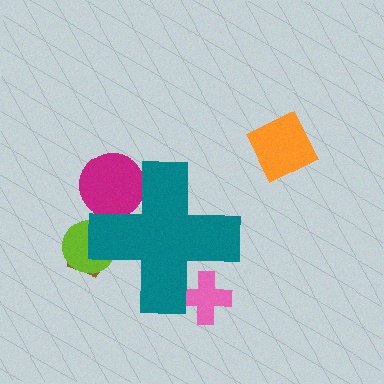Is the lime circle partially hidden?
Yes, the lime circle is partially hidden behind the teal cross.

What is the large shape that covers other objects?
A teal cross.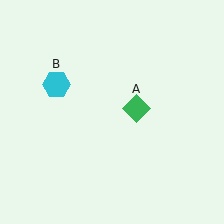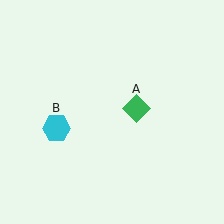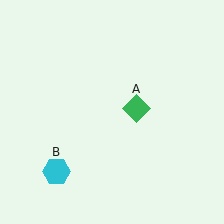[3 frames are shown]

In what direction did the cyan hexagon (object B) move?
The cyan hexagon (object B) moved down.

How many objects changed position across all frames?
1 object changed position: cyan hexagon (object B).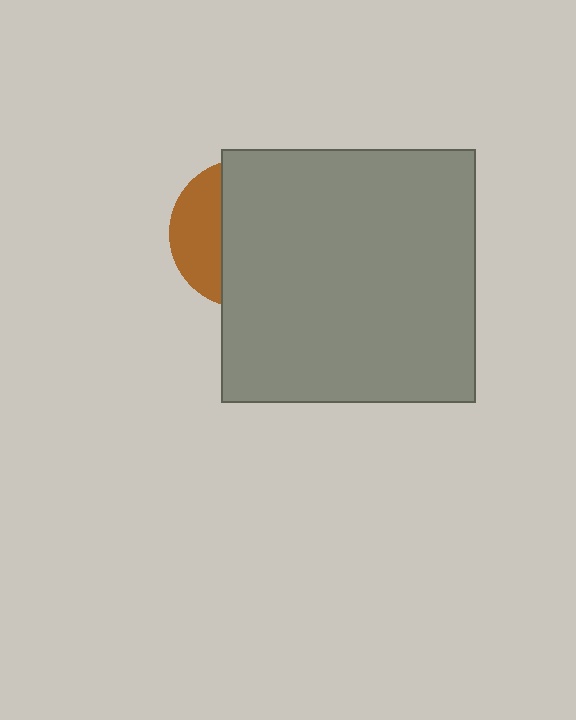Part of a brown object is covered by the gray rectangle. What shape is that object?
It is a circle.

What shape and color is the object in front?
The object in front is a gray rectangle.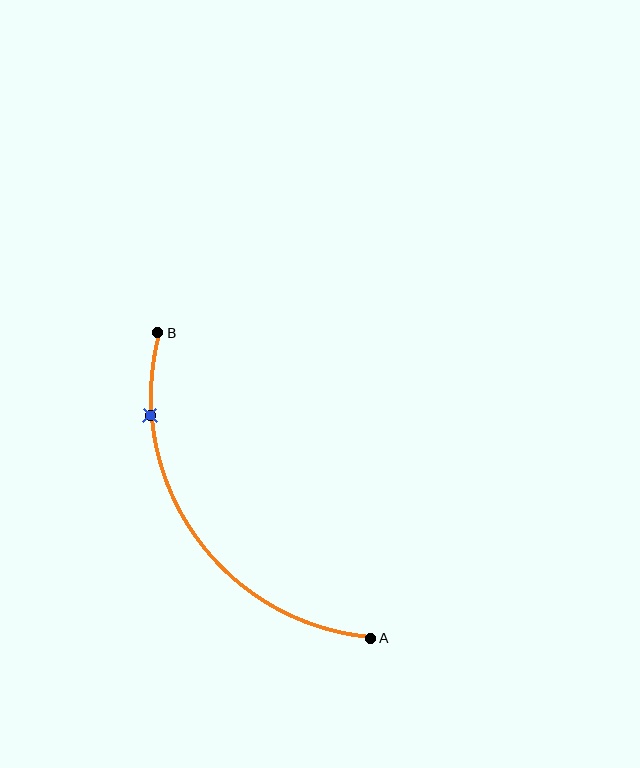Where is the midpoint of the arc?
The arc midpoint is the point on the curve farthest from the straight line joining A and B. It sits below and to the left of that line.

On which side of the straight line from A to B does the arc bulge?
The arc bulges below and to the left of the straight line connecting A and B.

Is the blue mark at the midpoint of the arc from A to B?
No. The blue mark lies on the arc but is closer to endpoint B. The arc midpoint would be at the point on the curve equidistant along the arc from both A and B.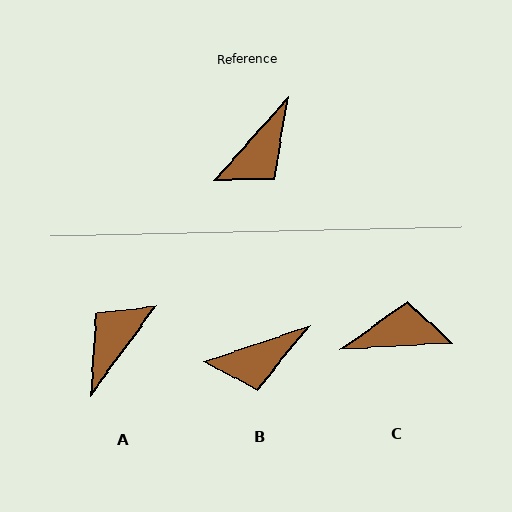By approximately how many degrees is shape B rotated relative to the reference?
Approximately 29 degrees clockwise.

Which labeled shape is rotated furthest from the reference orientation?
A, about 175 degrees away.